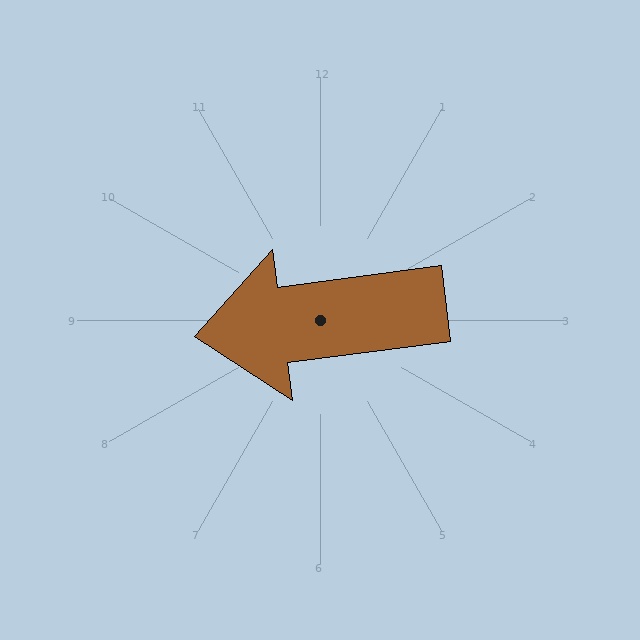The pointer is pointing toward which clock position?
Roughly 9 o'clock.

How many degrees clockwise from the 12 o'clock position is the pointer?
Approximately 263 degrees.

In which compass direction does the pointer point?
West.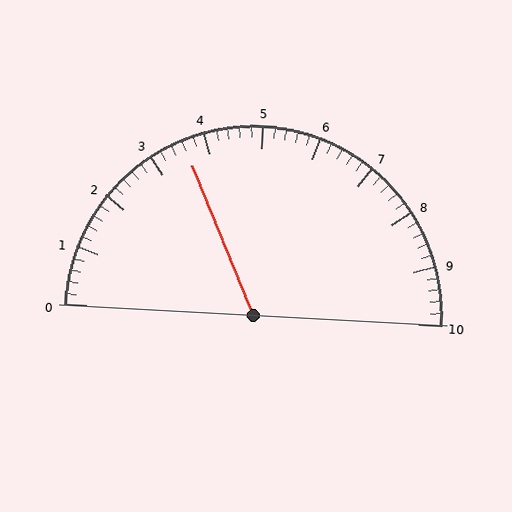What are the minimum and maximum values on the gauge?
The gauge ranges from 0 to 10.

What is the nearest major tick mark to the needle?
The nearest major tick mark is 4.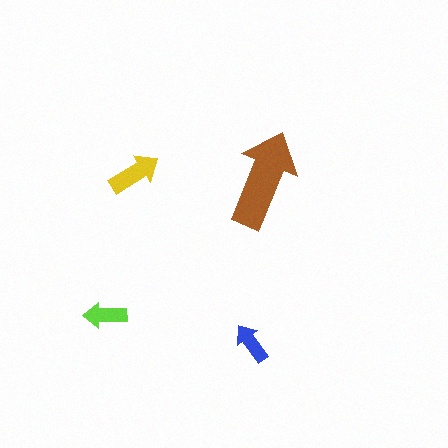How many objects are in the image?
There are 4 objects in the image.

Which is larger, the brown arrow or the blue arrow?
The brown one.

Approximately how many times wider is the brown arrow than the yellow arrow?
About 2 times wider.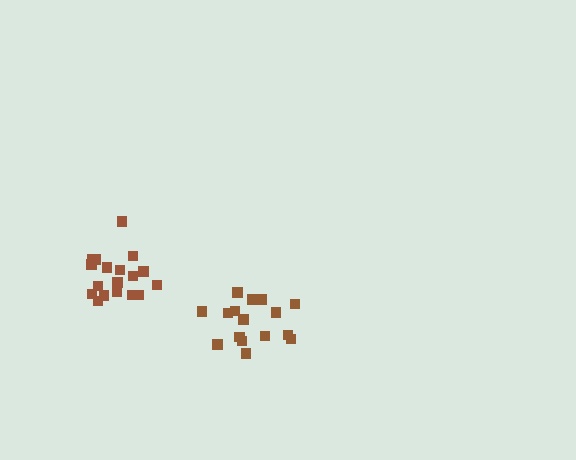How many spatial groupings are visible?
There are 2 spatial groupings.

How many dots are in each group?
Group 1: 16 dots, Group 2: 18 dots (34 total).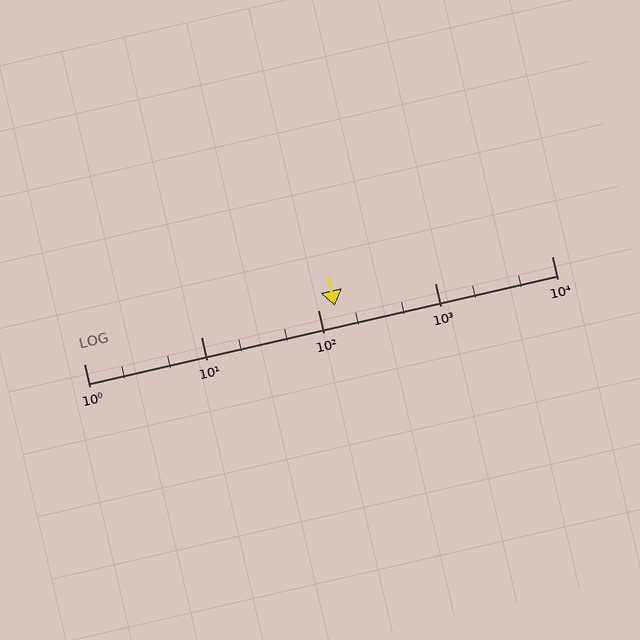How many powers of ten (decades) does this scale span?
The scale spans 4 decades, from 1 to 10000.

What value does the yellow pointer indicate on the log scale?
The pointer indicates approximately 140.